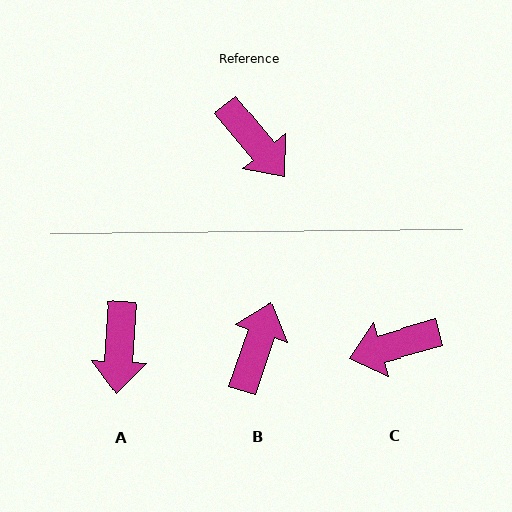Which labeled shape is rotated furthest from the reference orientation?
B, about 122 degrees away.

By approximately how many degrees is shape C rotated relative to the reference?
Approximately 113 degrees clockwise.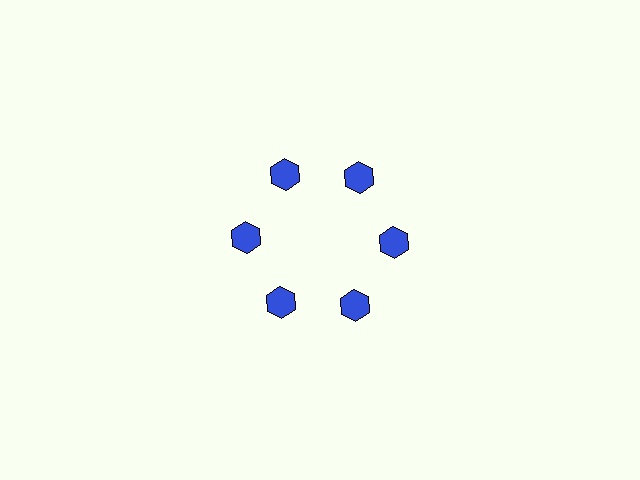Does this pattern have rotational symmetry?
Yes, this pattern has 6-fold rotational symmetry. It looks the same after rotating 60 degrees around the center.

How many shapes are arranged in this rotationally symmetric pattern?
There are 6 shapes, arranged in 6 groups of 1.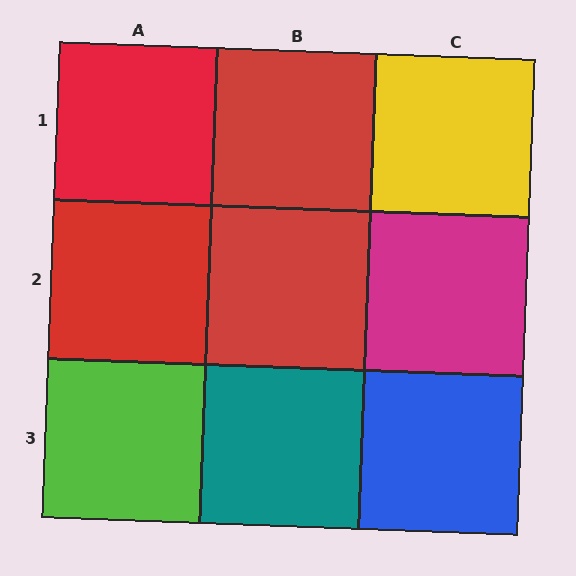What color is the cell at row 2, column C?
Magenta.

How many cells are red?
4 cells are red.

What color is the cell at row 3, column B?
Teal.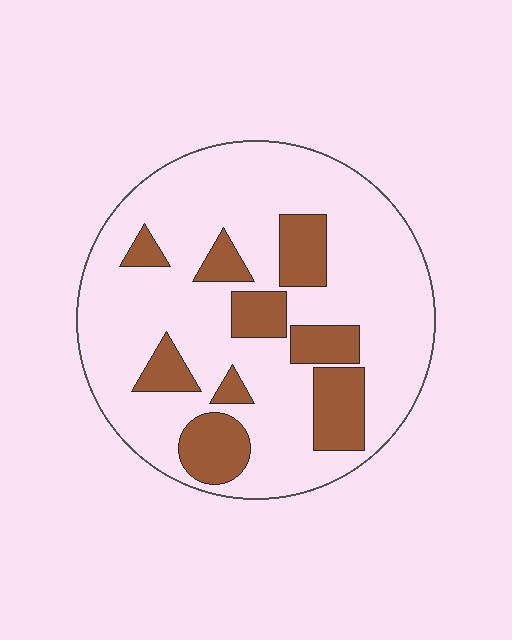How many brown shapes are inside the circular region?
9.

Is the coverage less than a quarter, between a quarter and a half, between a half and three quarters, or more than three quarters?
Less than a quarter.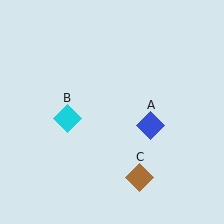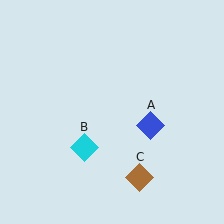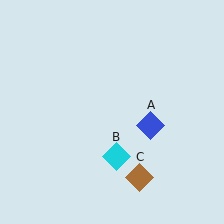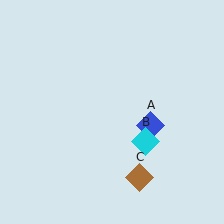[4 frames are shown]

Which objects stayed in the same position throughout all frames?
Blue diamond (object A) and brown diamond (object C) remained stationary.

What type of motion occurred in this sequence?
The cyan diamond (object B) rotated counterclockwise around the center of the scene.